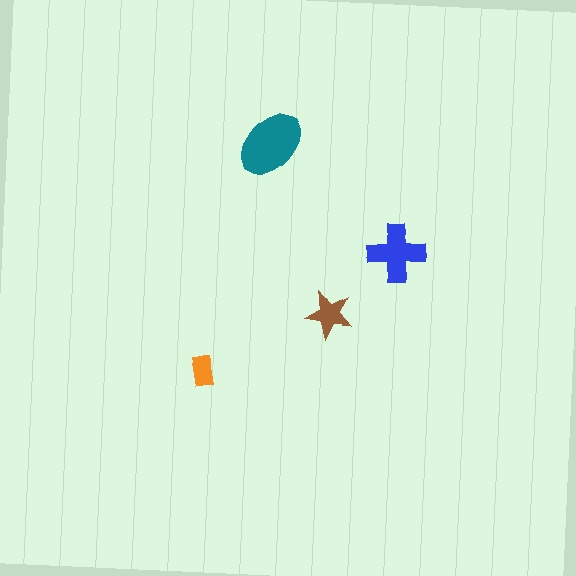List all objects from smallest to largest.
The orange rectangle, the brown star, the blue cross, the teal ellipse.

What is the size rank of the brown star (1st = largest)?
3rd.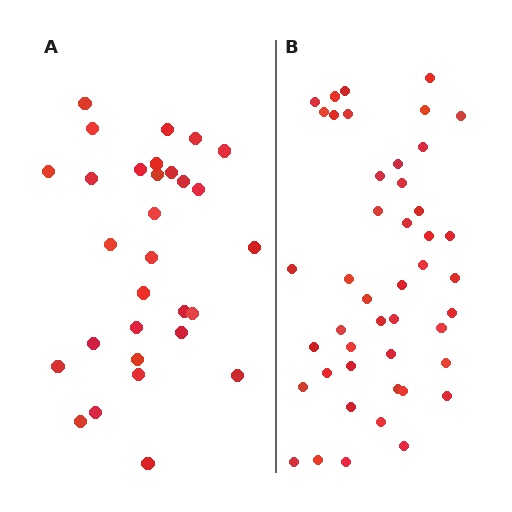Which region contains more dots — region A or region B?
Region B (the right region) has more dots.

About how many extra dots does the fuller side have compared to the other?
Region B has approximately 15 more dots than region A.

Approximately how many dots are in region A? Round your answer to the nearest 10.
About 30 dots.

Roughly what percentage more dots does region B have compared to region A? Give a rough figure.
About 50% more.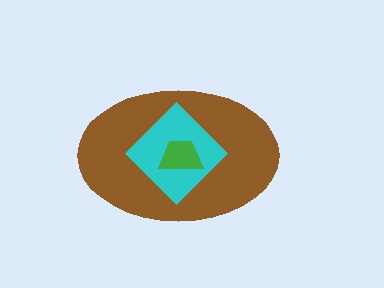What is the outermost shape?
The brown ellipse.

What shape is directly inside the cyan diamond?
The green trapezoid.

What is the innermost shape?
The green trapezoid.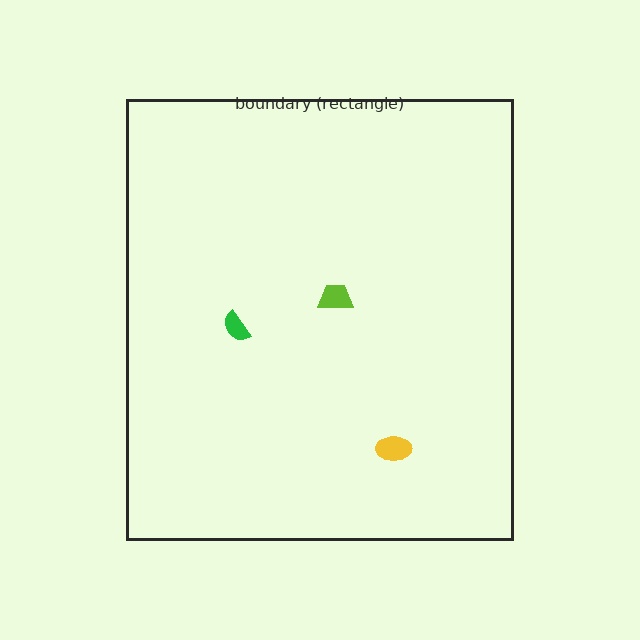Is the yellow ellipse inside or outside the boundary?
Inside.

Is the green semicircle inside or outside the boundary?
Inside.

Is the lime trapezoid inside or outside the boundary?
Inside.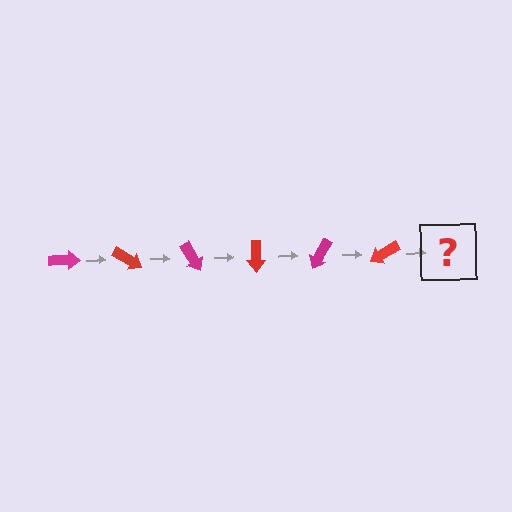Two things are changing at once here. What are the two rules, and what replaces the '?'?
The two rules are that it rotates 30 degrees each step and the color cycles through magenta and red. The '?' should be a magenta arrow, rotated 180 degrees from the start.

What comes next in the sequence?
The next element should be a magenta arrow, rotated 180 degrees from the start.